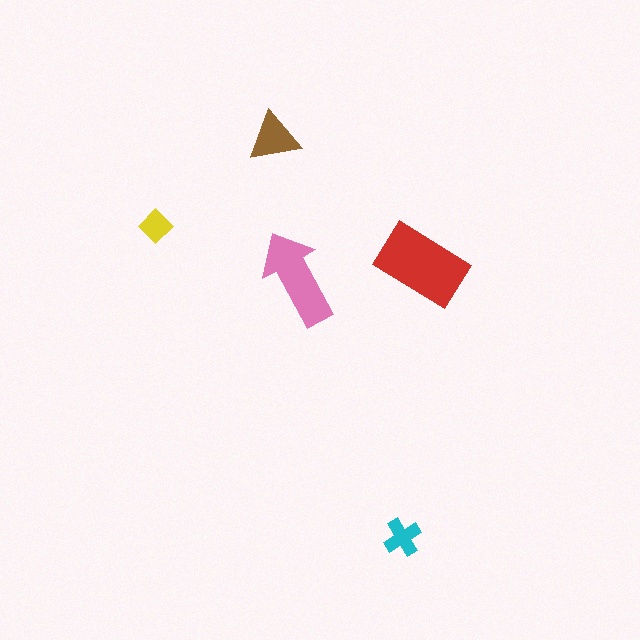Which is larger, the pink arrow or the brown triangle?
The pink arrow.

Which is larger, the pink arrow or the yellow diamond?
The pink arrow.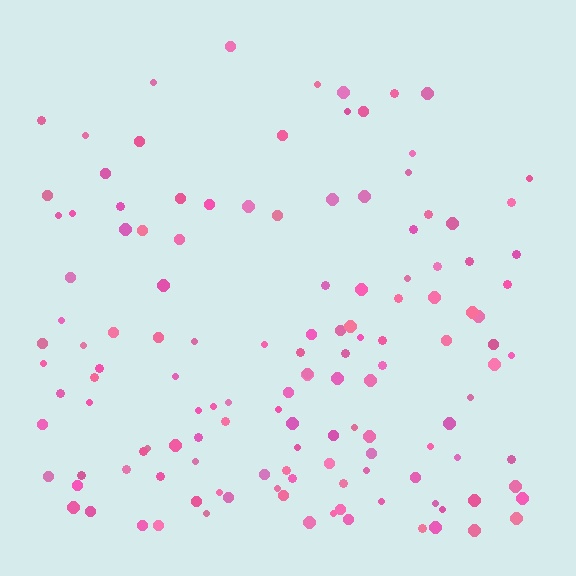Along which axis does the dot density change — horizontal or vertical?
Vertical.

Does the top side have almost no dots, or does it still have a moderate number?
Still a moderate number, just noticeably fewer than the bottom.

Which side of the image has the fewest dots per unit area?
The top.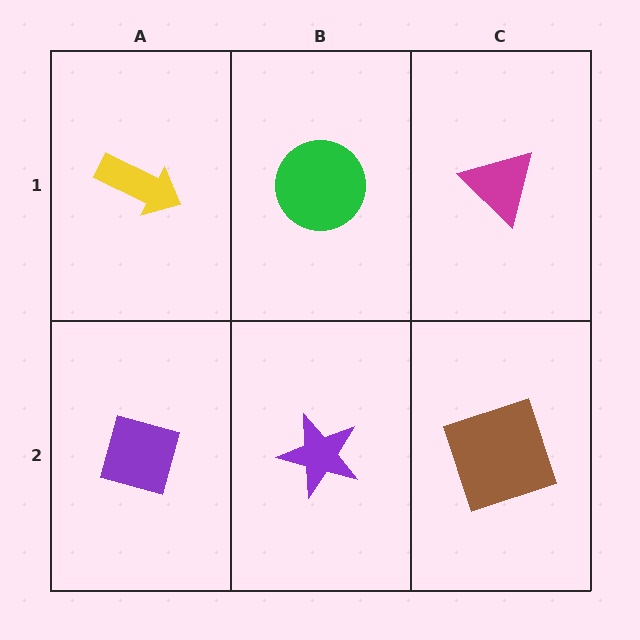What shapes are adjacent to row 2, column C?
A magenta triangle (row 1, column C), a purple star (row 2, column B).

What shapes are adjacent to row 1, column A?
A purple diamond (row 2, column A), a green circle (row 1, column B).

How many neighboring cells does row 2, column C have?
2.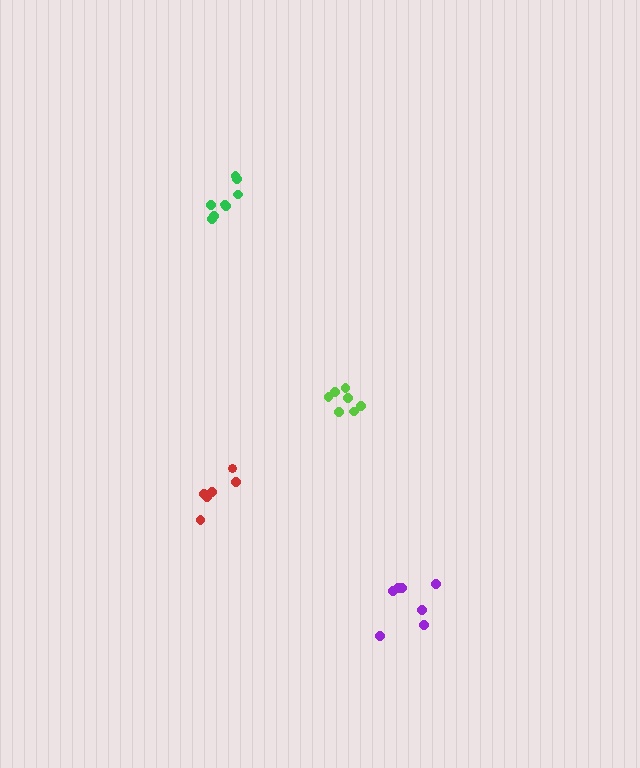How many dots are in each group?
Group 1: 8 dots, Group 2: 7 dots, Group 3: 7 dots, Group 4: 6 dots (28 total).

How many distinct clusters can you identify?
There are 4 distinct clusters.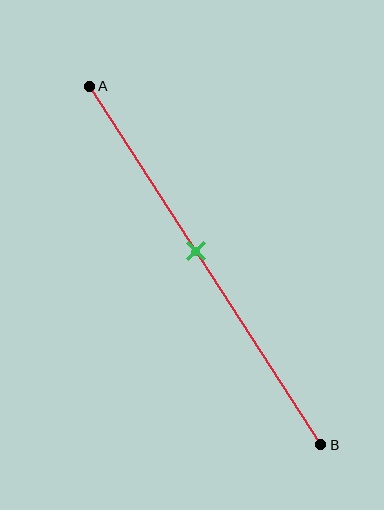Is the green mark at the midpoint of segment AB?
No, the mark is at about 45% from A, not at the 50% midpoint.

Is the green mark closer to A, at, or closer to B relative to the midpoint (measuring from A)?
The green mark is closer to point A than the midpoint of segment AB.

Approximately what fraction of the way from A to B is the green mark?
The green mark is approximately 45% of the way from A to B.